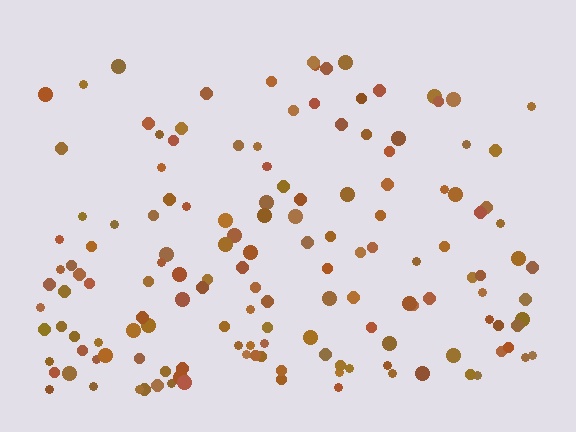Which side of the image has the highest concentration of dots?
The bottom.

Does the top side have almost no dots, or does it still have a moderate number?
Still a moderate number, just noticeably fewer than the bottom.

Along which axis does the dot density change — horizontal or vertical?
Vertical.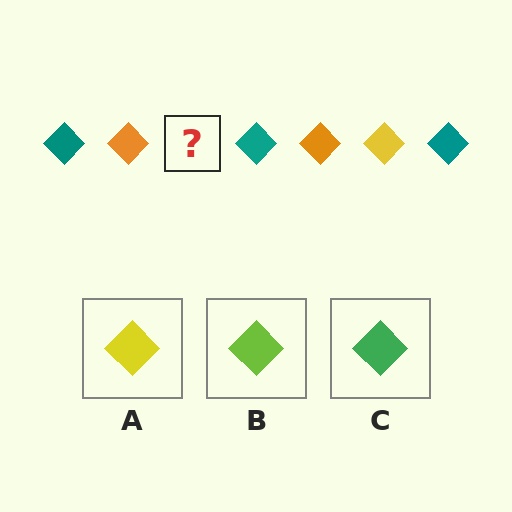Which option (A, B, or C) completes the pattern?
A.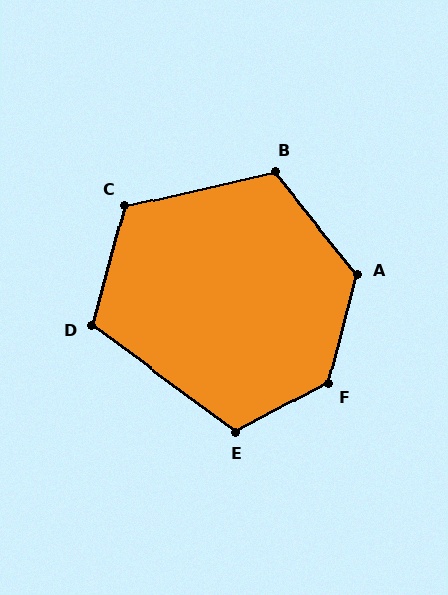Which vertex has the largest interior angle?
F, at approximately 133 degrees.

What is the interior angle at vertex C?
Approximately 118 degrees (obtuse).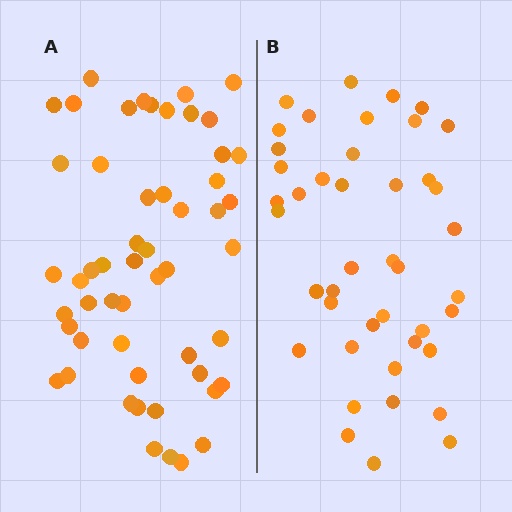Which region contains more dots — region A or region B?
Region A (the left region) has more dots.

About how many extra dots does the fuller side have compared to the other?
Region A has roughly 10 or so more dots than region B.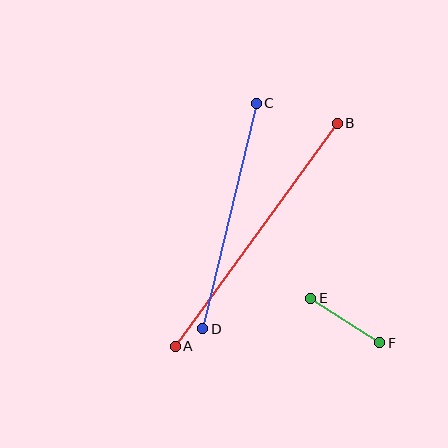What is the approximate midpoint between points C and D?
The midpoint is at approximately (230, 216) pixels.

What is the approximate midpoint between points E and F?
The midpoint is at approximately (345, 320) pixels.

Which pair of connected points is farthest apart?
Points A and B are farthest apart.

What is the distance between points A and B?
The distance is approximately 275 pixels.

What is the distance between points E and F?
The distance is approximately 82 pixels.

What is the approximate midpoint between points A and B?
The midpoint is at approximately (256, 235) pixels.